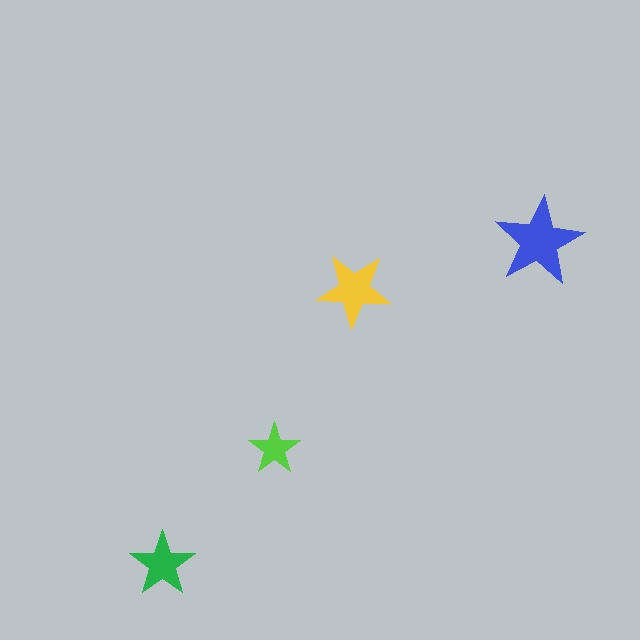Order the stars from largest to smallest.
the blue one, the yellow one, the green one, the lime one.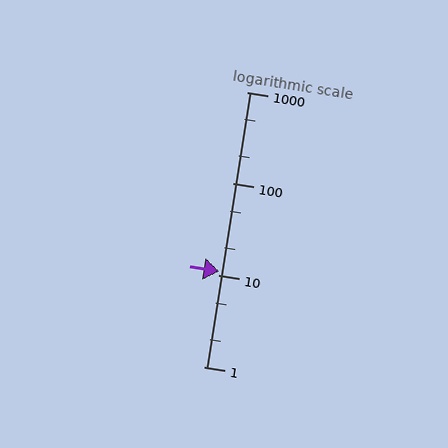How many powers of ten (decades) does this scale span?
The scale spans 3 decades, from 1 to 1000.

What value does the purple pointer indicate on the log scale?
The pointer indicates approximately 11.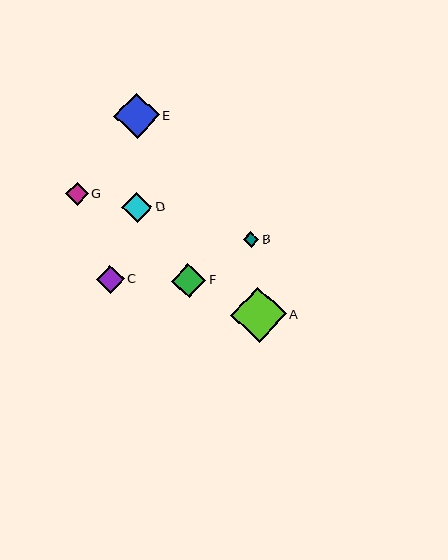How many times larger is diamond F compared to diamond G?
Diamond F is approximately 1.5 times the size of diamond G.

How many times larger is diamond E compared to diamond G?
Diamond E is approximately 2.0 times the size of diamond G.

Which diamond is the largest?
Diamond A is the largest with a size of approximately 56 pixels.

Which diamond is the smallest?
Diamond B is the smallest with a size of approximately 15 pixels.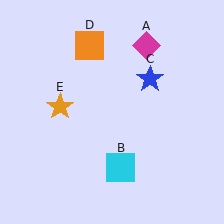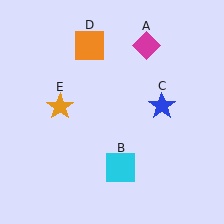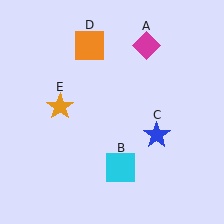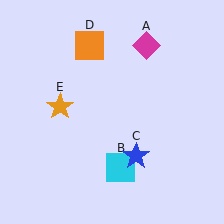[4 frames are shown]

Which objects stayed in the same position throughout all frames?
Magenta diamond (object A) and cyan square (object B) and orange square (object D) and orange star (object E) remained stationary.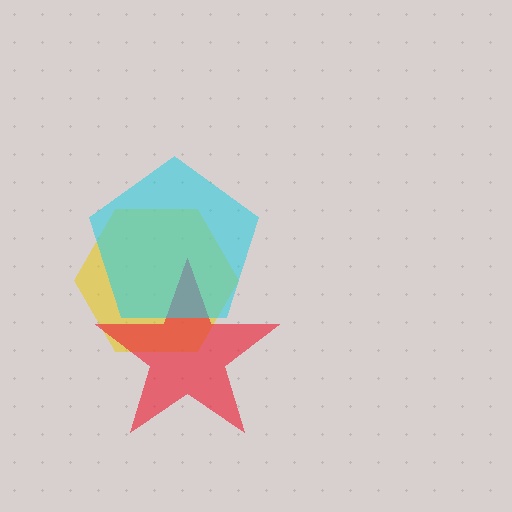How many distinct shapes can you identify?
There are 3 distinct shapes: a yellow hexagon, a red star, a cyan pentagon.